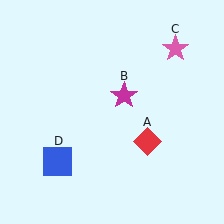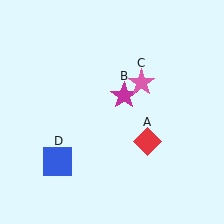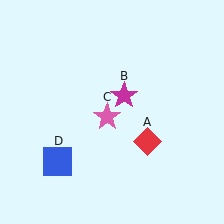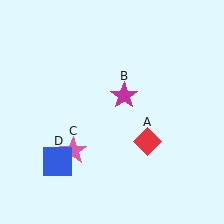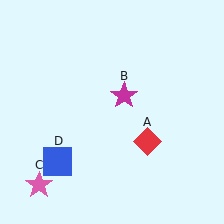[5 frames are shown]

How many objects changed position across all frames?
1 object changed position: pink star (object C).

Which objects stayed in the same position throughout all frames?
Red diamond (object A) and magenta star (object B) and blue square (object D) remained stationary.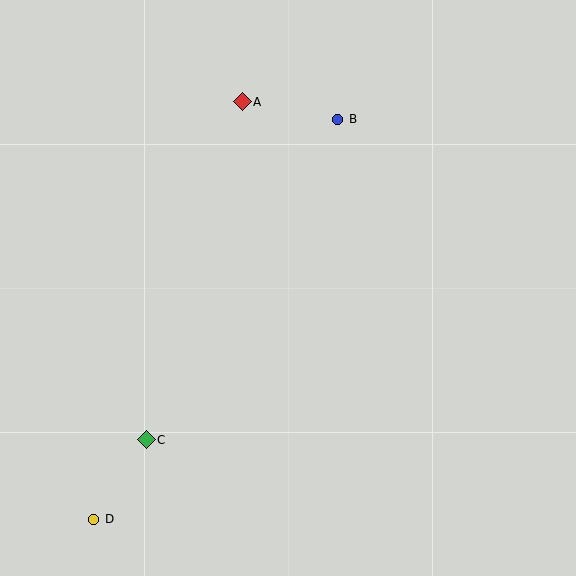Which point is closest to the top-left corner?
Point A is closest to the top-left corner.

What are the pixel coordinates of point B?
Point B is at (338, 119).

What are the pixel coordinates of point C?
Point C is at (146, 440).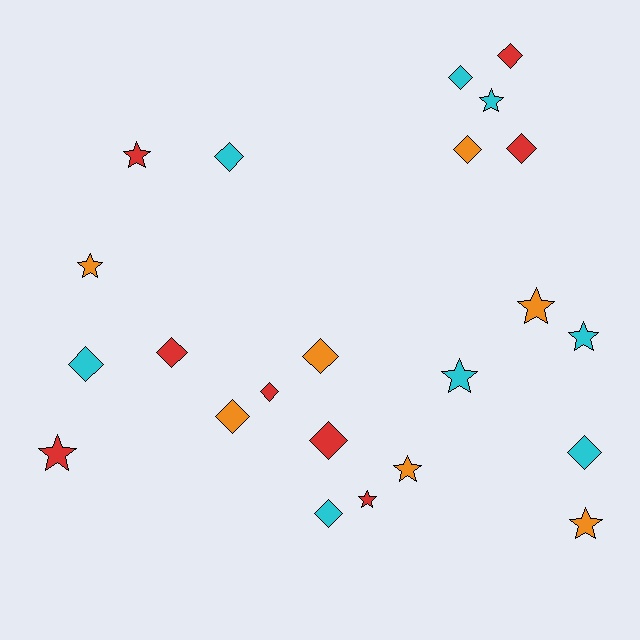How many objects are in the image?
There are 23 objects.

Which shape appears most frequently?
Diamond, with 13 objects.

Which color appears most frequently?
Red, with 8 objects.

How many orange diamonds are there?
There are 3 orange diamonds.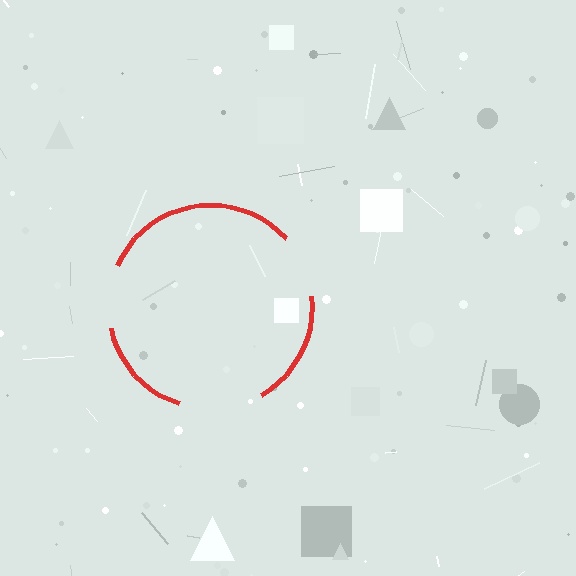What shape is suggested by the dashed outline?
The dashed outline suggests a circle.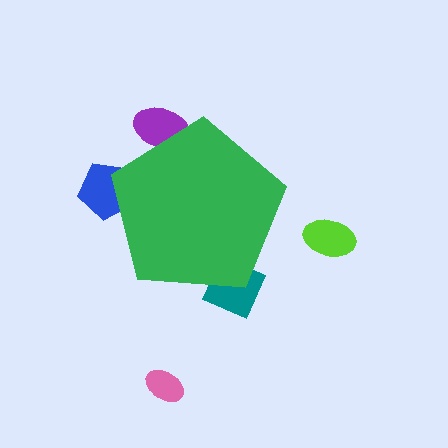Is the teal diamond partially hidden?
Yes, the teal diamond is partially hidden behind the green pentagon.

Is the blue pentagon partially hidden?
Yes, the blue pentagon is partially hidden behind the green pentagon.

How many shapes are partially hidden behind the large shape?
3 shapes are partially hidden.